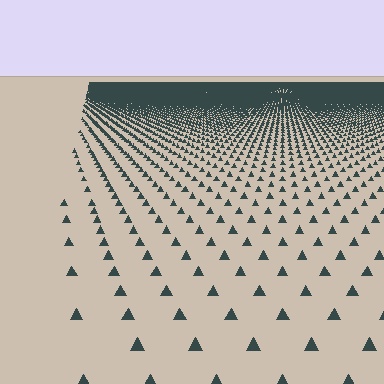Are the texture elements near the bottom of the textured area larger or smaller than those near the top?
Larger. Near the bottom, elements are closer to the viewer and appear at a bigger on-screen size.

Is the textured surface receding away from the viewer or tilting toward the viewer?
The surface is receding away from the viewer. Texture elements get smaller and denser toward the top.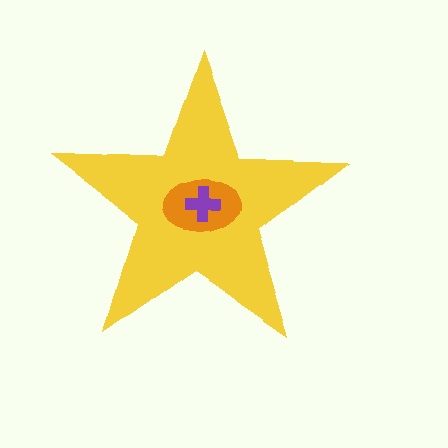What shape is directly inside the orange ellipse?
The purple cross.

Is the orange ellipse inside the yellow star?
Yes.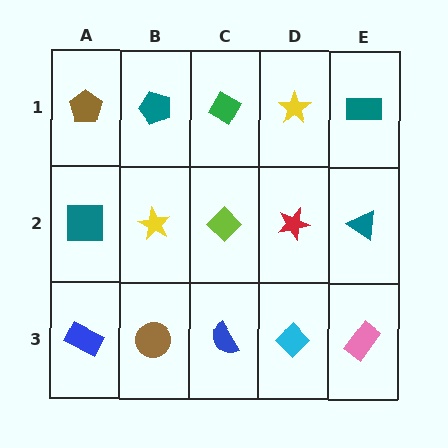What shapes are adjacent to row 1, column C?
A lime diamond (row 2, column C), a teal pentagon (row 1, column B), a yellow star (row 1, column D).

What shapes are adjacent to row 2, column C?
A green diamond (row 1, column C), a blue semicircle (row 3, column C), a yellow star (row 2, column B), a red star (row 2, column D).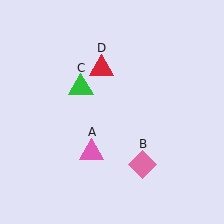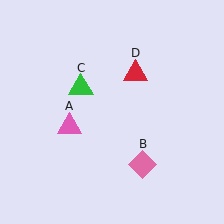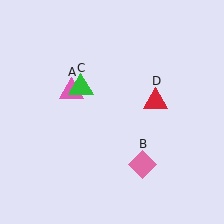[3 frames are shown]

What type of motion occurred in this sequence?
The pink triangle (object A), red triangle (object D) rotated clockwise around the center of the scene.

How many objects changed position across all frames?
2 objects changed position: pink triangle (object A), red triangle (object D).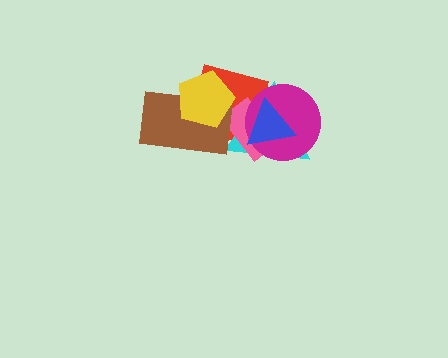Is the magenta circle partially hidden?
Yes, it is partially covered by another shape.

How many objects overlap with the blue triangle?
4 objects overlap with the blue triangle.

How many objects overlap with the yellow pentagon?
2 objects overlap with the yellow pentagon.